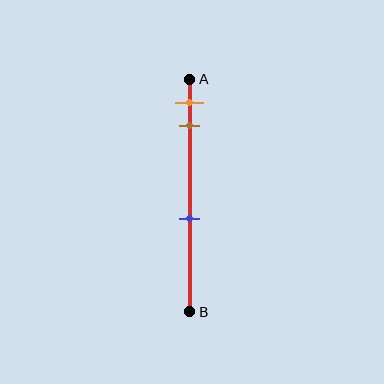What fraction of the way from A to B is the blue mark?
The blue mark is approximately 60% (0.6) of the way from A to B.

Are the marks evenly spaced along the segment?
No, the marks are not evenly spaced.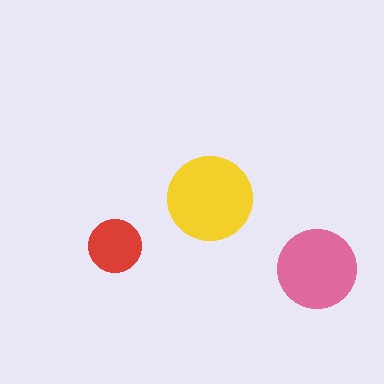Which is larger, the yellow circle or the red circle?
The yellow one.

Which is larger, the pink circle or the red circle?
The pink one.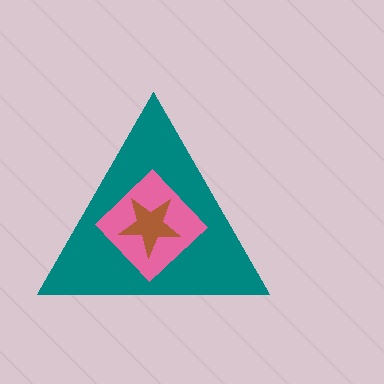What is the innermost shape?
The brown star.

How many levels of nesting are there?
3.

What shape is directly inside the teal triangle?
The pink diamond.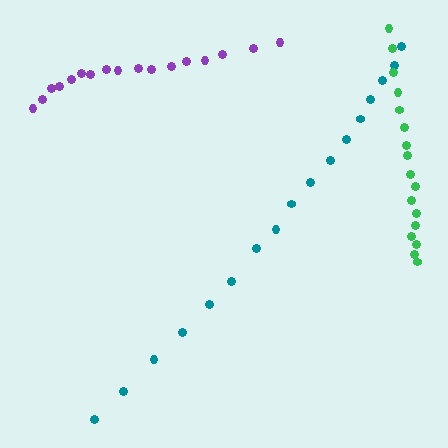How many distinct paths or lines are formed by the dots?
There are 3 distinct paths.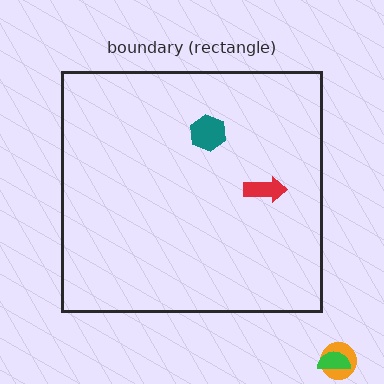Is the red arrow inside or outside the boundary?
Inside.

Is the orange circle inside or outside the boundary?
Outside.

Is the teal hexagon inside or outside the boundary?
Inside.